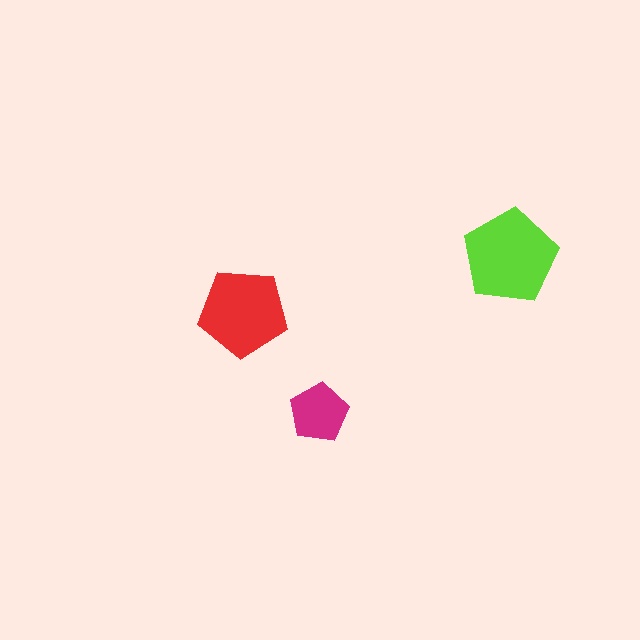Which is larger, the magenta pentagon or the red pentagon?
The red one.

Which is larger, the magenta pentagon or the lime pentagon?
The lime one.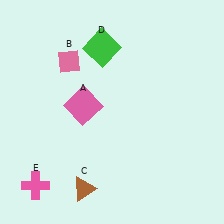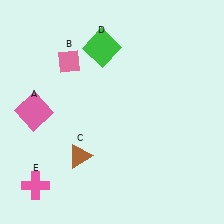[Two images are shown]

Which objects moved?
The objects that moved are: the pink square (A), the brown triangle (C).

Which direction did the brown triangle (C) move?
The brown triangle (C) moved up.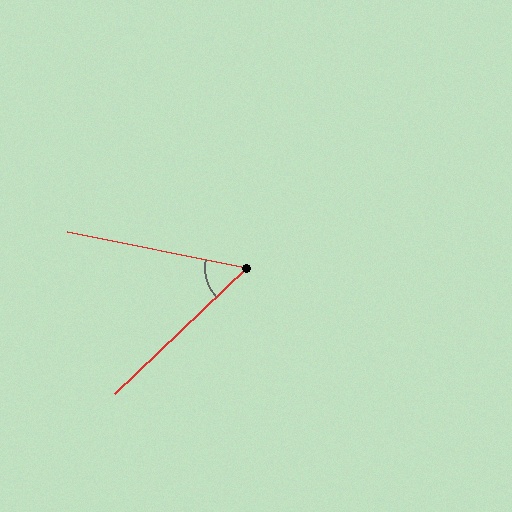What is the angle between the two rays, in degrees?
Approximately 55 degrees.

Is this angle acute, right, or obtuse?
It is acute.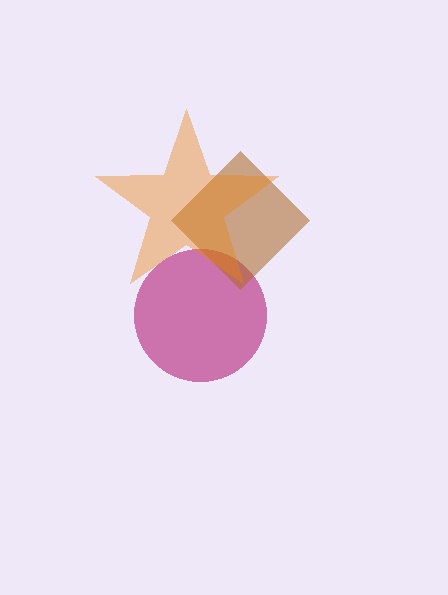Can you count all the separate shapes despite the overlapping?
Yes, there are 3 separate shapes.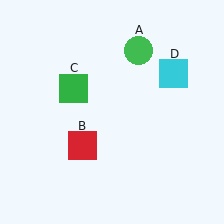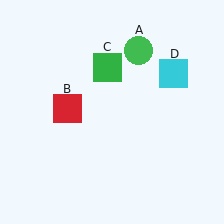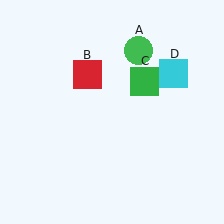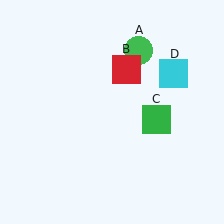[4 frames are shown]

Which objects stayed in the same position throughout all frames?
Green circle (object A) and cyan square (object D) remained stationary.